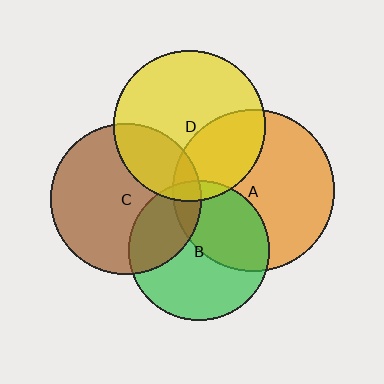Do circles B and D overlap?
Yes.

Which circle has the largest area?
Circle A (orange).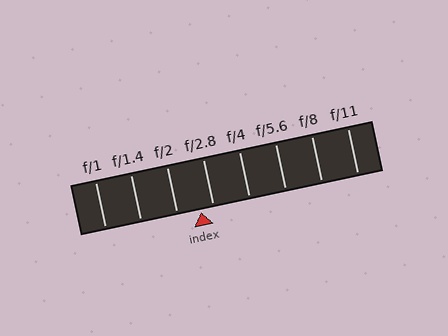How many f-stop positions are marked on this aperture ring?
There are 8 f-stop positions marked.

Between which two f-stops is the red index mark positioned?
The index mark is between f/2 and f/2.8.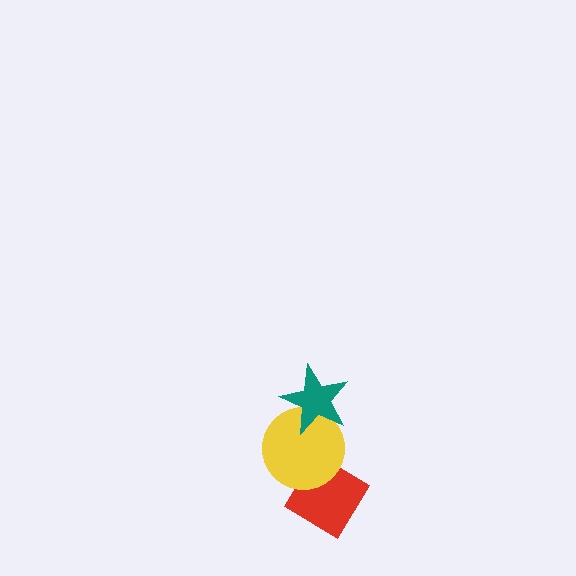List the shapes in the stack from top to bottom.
From top to bottom: the teal star, the yellow circle, the red diamond.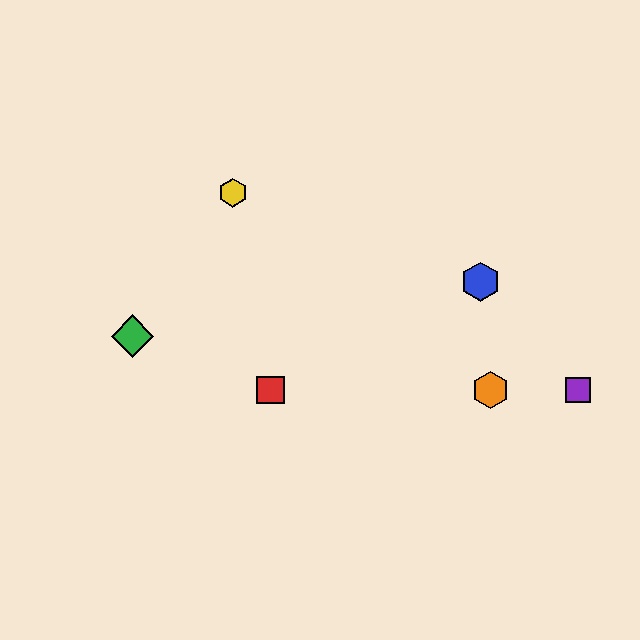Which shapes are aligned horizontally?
The red square, the purple square, the orange hexagon are aligned horizontally.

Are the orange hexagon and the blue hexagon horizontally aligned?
No, the orange hexagon is at y≈390 and the blue hexagon is at y≈282.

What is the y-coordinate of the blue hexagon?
The blue hexagon is at y≈282.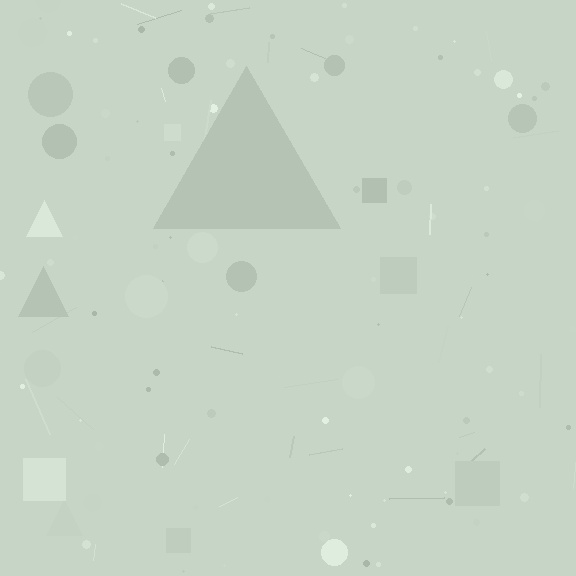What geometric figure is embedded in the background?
A triangle is embedded in the background.